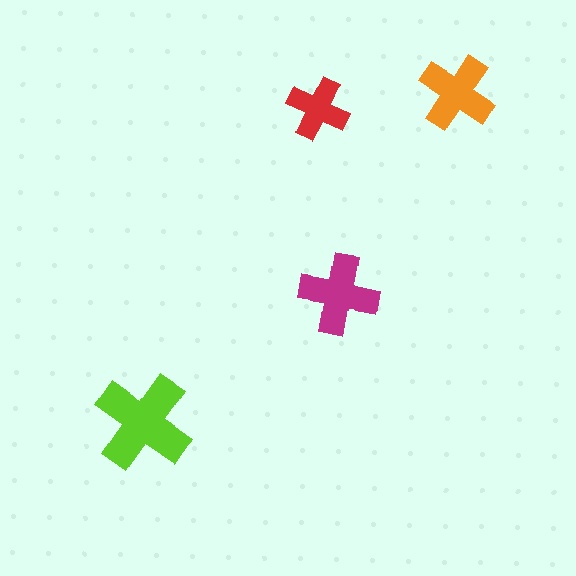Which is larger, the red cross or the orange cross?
The orange one.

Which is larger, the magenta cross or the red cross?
The magenta one.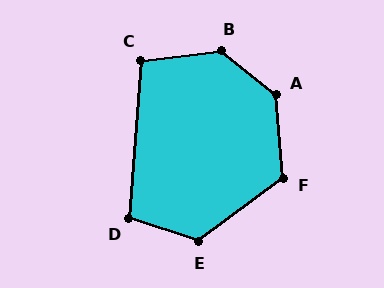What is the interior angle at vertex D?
Approximately 104 degrees (obtuse).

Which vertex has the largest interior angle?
B, at approximately 134 degrees.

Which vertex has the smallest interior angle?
C, at approximately 101 degrees.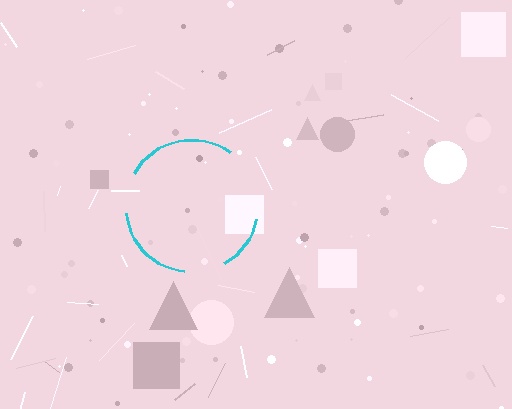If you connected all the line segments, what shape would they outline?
They would outline a circle.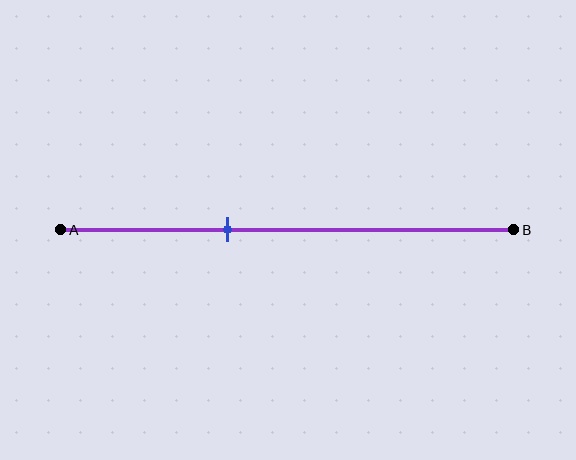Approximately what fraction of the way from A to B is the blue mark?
The blue mark is approximately 35% of the way from A to B.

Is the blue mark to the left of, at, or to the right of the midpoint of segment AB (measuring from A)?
The blue mark is to the left of the midpoint of segment AB.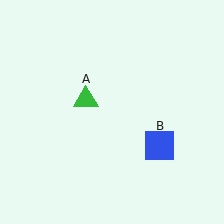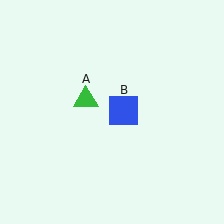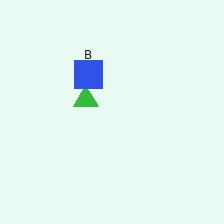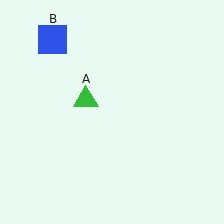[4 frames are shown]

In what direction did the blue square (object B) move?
The blue square (object B) moved up and to the left.